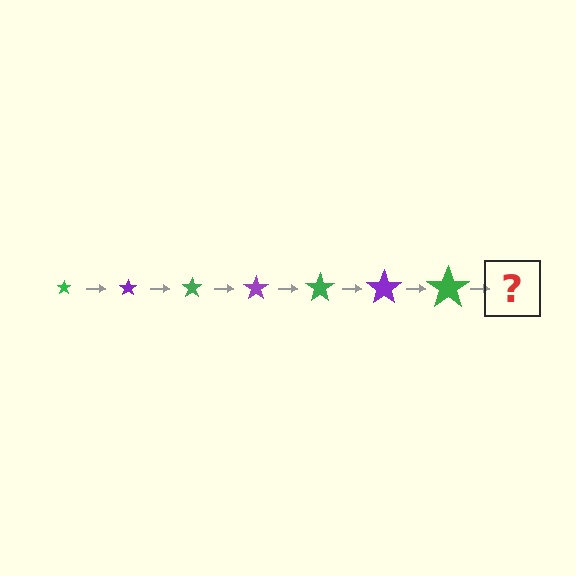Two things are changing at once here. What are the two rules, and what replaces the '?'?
The two rules are that the star grows larger each step and the color cycles through green and purple. The '?' should be a purple star, larger than the previous one.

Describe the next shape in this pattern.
It should be a purple star, larger than the previous one.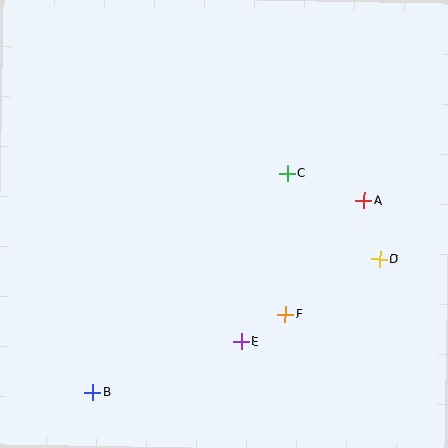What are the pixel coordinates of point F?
Point F is at (285, 314).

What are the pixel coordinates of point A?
Point A is at (364, 201).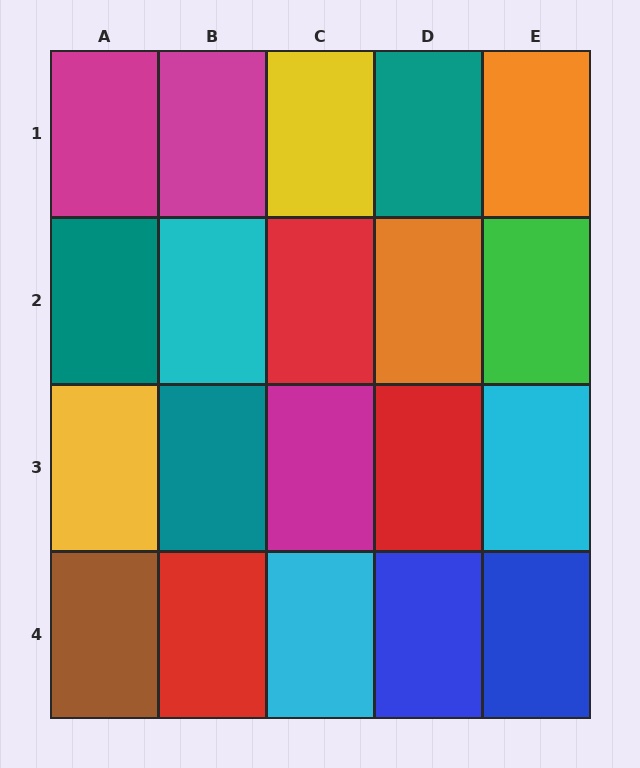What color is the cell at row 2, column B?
Cyan.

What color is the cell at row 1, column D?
Teal.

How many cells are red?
3 cells are red.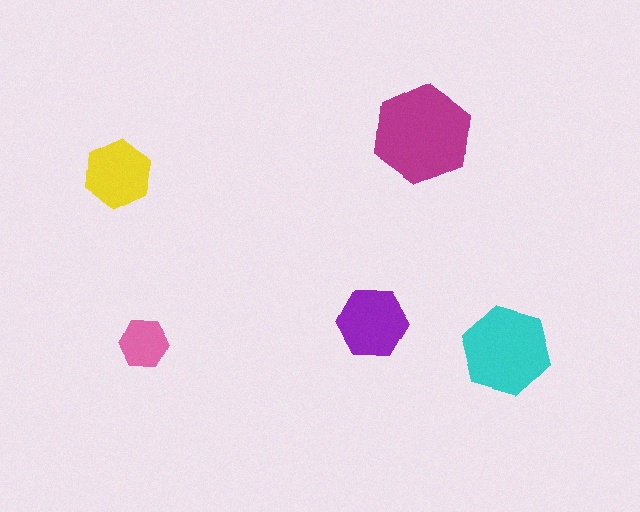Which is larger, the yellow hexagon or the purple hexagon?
The purple one.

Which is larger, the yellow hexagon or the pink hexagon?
The yellow one.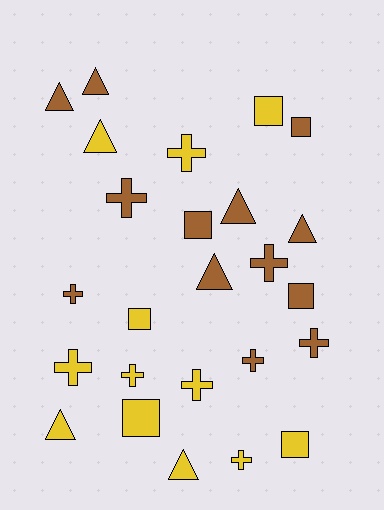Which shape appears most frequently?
Cross, with 10 objects.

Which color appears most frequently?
Brown, with 13 objects.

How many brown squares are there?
There are 3 brown squares.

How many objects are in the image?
There are 25 objects.